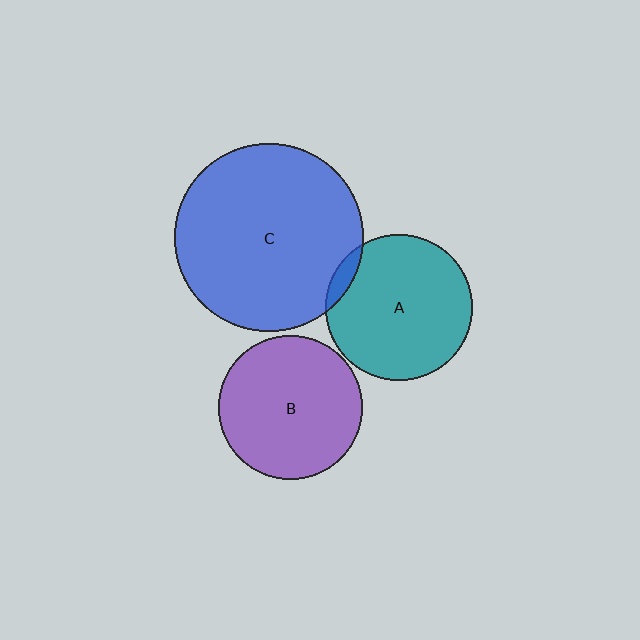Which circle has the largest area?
Circle C (blue).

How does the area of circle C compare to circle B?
Approximately 1.7 times.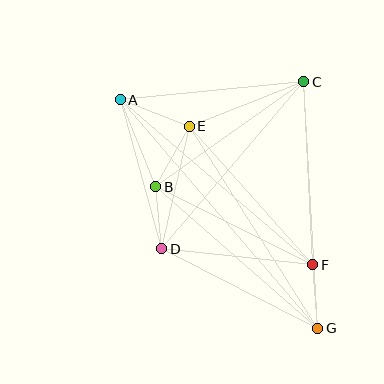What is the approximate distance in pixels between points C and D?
The distance between C and D is approximately 219 pixels.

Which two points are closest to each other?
Points B and D are closest to each other.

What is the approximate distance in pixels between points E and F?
The distance between E and F is approximately 186 pixels.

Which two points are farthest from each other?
Points A and G are farthest from each other.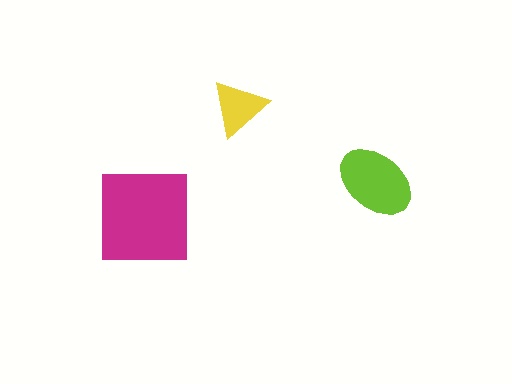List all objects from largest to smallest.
The magenta square, the lime ellipse, the yellow triangle.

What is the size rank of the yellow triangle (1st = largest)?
3rd.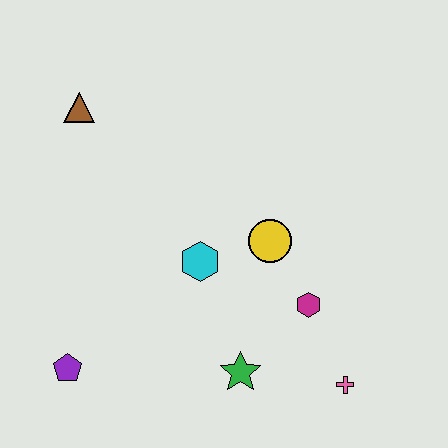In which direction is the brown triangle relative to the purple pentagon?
The brown triangle is above the purple pentagon.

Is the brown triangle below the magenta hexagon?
No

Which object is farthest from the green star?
The brown triangle is farthest from the green star.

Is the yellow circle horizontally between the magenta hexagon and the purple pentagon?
Yes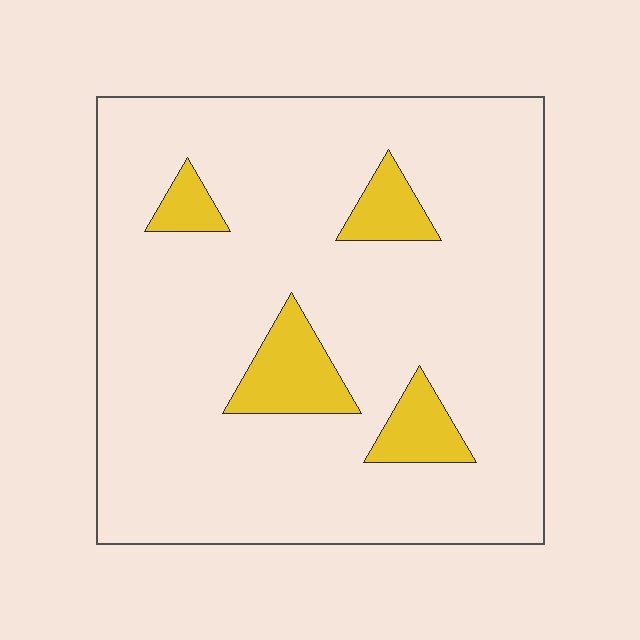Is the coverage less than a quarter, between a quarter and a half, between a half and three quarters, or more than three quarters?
Less than a quarter.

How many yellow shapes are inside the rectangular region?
4.